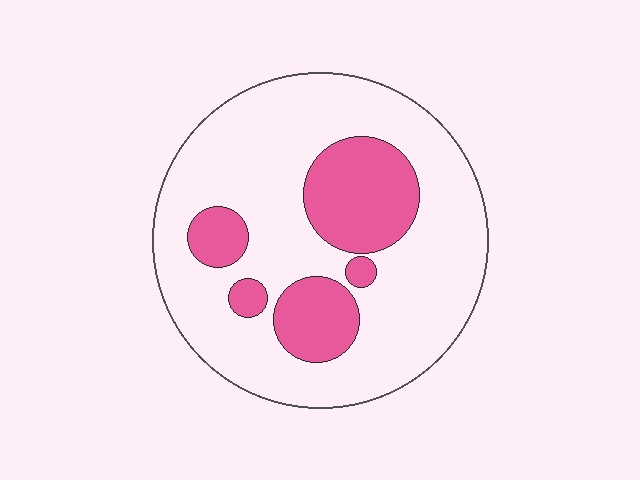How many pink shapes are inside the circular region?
5.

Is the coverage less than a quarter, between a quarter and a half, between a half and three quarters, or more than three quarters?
Less than a quarter.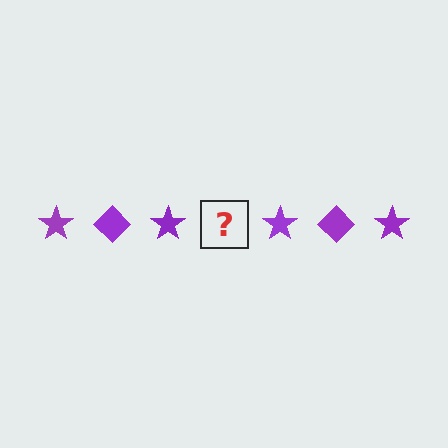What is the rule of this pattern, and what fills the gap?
The rule is that the pattern cycles through star, diamond shapes in purple. The gap should be filled with a purple diamond.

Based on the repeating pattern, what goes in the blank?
The blank should be a purple diamond.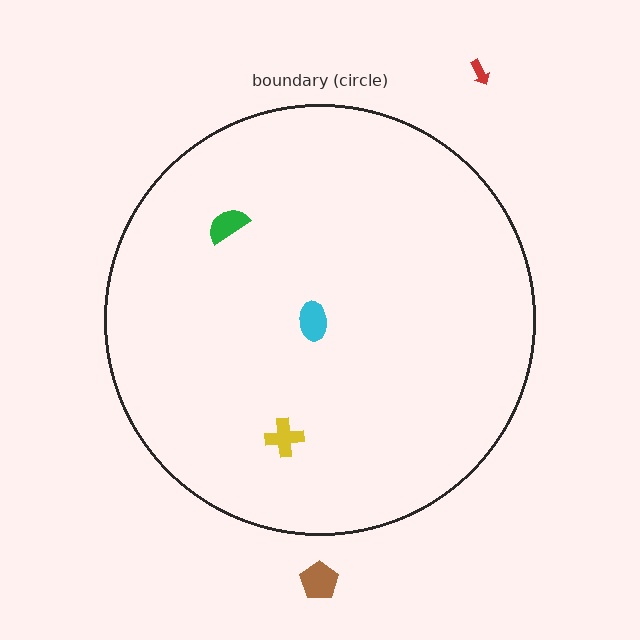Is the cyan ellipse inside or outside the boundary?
Inside.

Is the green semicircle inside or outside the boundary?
Inside.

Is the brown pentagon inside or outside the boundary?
Outside.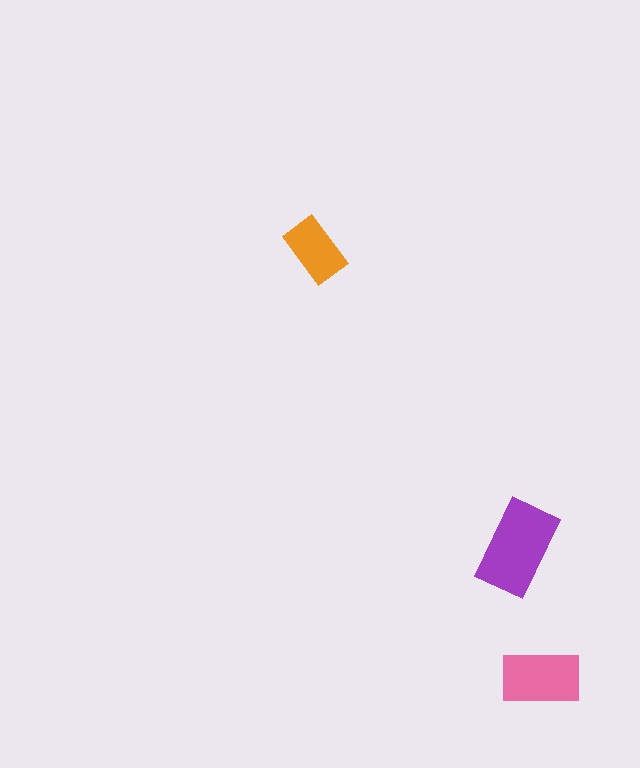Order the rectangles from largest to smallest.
the purple one, the pink one, the orange one.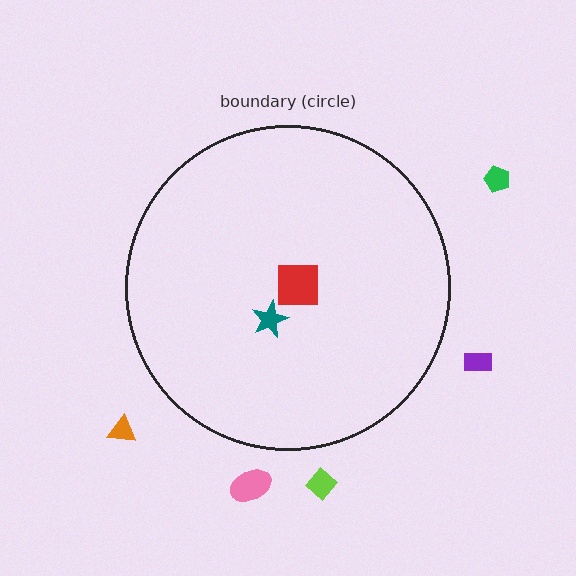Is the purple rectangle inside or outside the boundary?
Outside.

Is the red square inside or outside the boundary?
Inside.